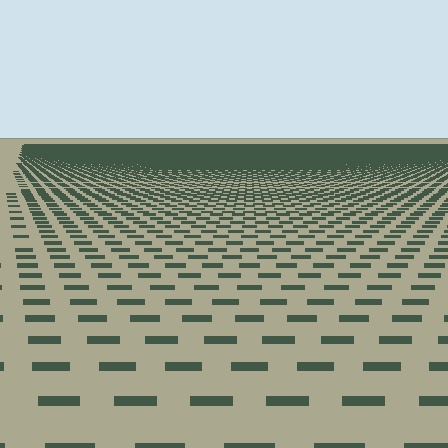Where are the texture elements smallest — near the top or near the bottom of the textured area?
Near the top.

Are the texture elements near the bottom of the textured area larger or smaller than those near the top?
Larger. Near the bottom, elements are closer to the viewer and appear at a bigger on-screen size.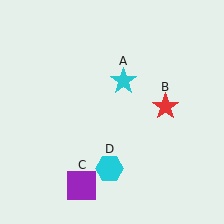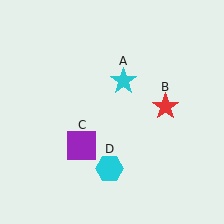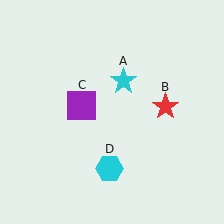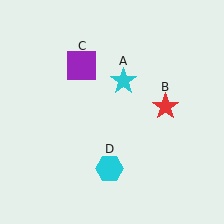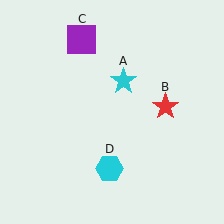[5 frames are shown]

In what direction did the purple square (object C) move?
The purple square (object C) moved up.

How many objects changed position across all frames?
1 object changed position: purple square (object C).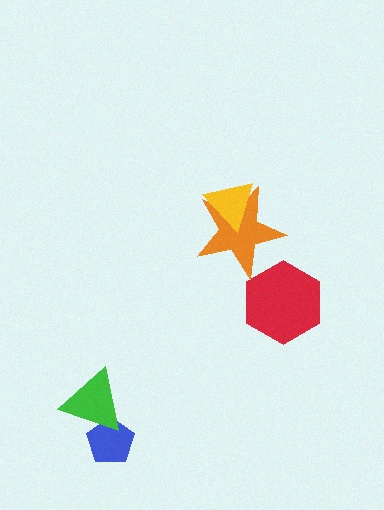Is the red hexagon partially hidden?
No, no other shape covers it.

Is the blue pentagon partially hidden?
Yes, it is partially covered by another shape.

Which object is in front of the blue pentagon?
The green triangle is in front of the blue pentagon.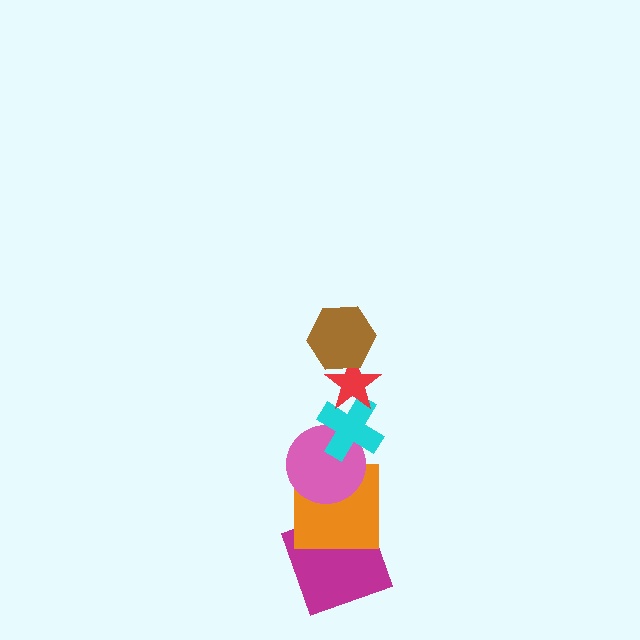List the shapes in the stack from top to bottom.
From top to bottom: the brown hexagon, the red star, the cyan cross, the pink circle, the orange square, the magenta square.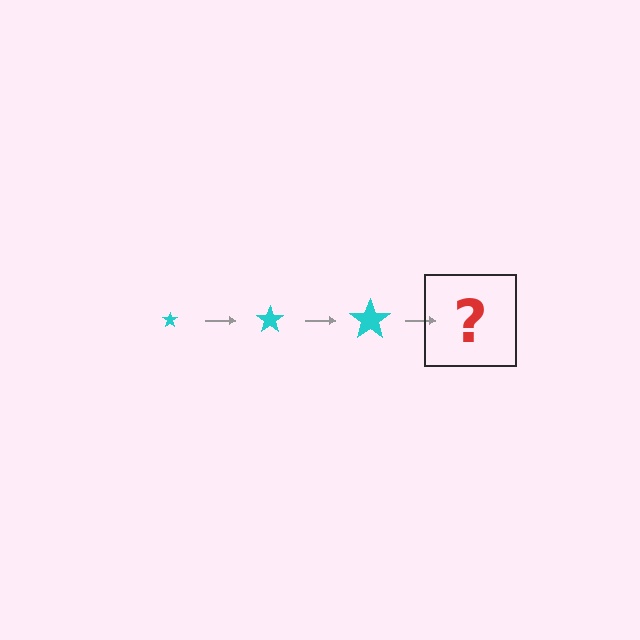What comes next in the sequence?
The next element should be a cyan star, larger than the previous one.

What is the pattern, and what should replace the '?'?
The pattern is that the star gets progressively larger each step. The '?' should be a cyan star, larger than the previous one.